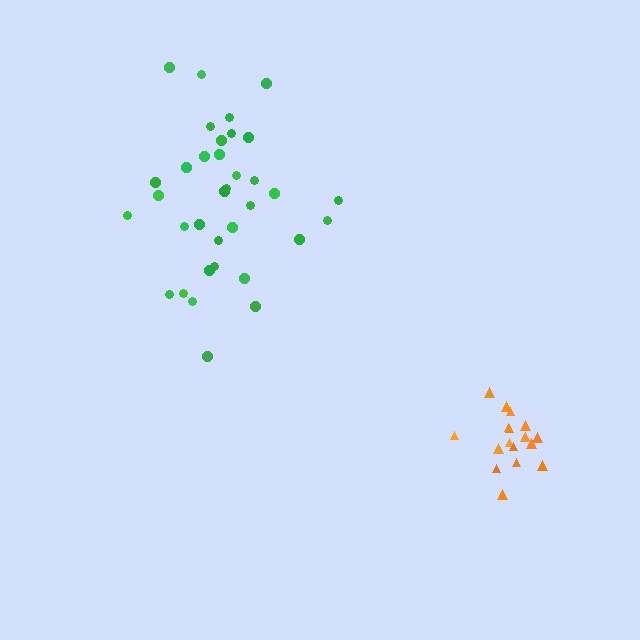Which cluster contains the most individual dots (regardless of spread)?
Green (35).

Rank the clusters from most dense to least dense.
orange, green.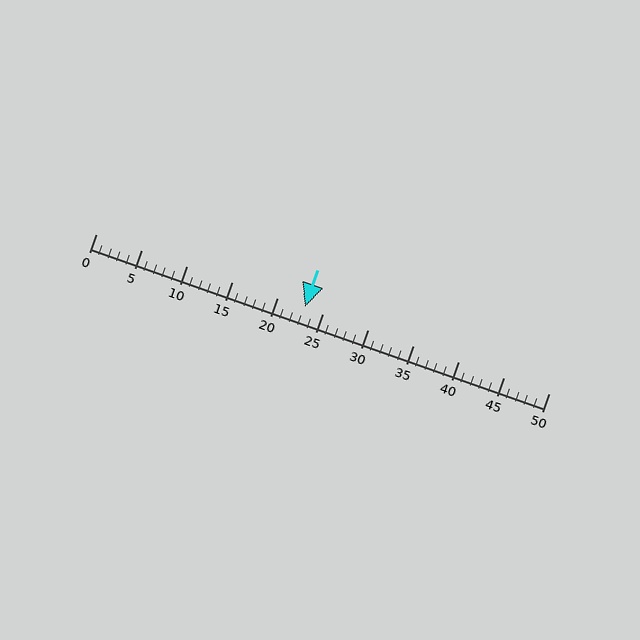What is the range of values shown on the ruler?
The ruler shows values from 0 to 50.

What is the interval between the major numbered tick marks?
The major tick marks are spaced 5 units apart.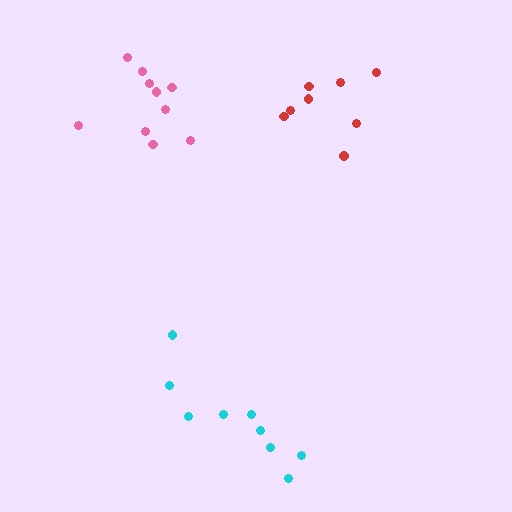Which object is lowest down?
The cyan cluster is bottommost.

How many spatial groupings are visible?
There are 3 spatial groupings.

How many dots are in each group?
Group 1: 8 dots, Group 2: 10 dots, Group 3: 9 dots (27 total).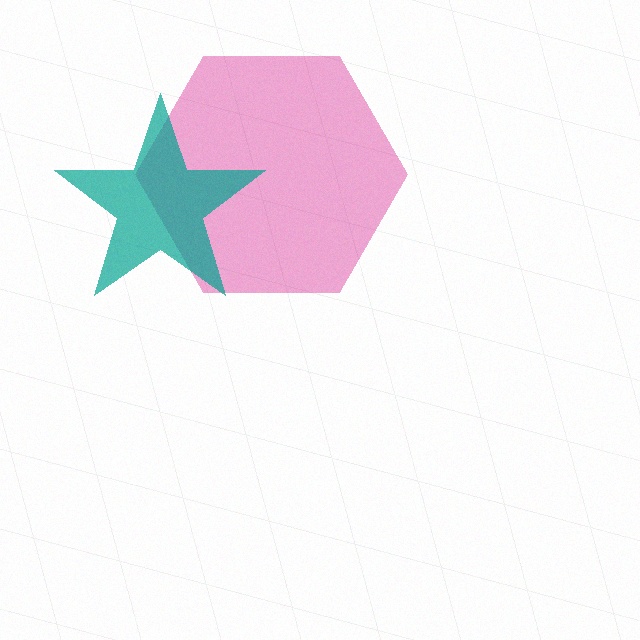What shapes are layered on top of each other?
The layered shapes are: a magenta hexagon, a teal star.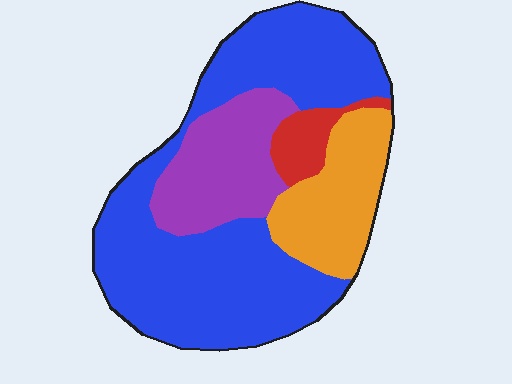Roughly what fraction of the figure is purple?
Purple covers 19% of the figure.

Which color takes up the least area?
Red, at roughly 5%.